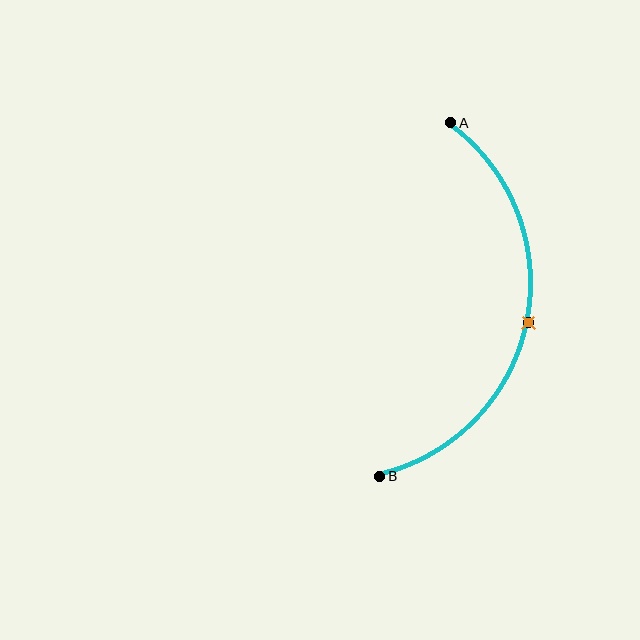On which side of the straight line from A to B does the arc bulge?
The arc bulges to the right of the straight line connecting A and B.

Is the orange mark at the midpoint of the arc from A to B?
Yes. The orange mark lies on the arc at equal arc-length from both A and B — it is the arc midpoint.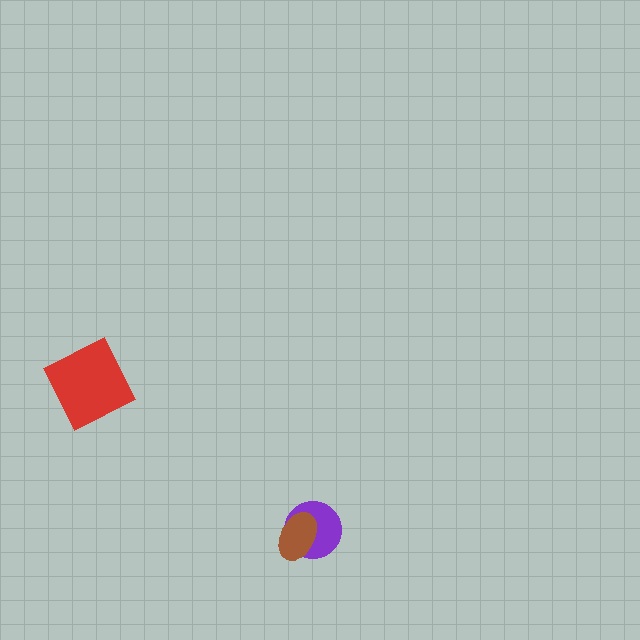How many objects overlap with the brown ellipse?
1 object overlaps with the brown ellipse.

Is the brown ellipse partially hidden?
No, no other shape covers it.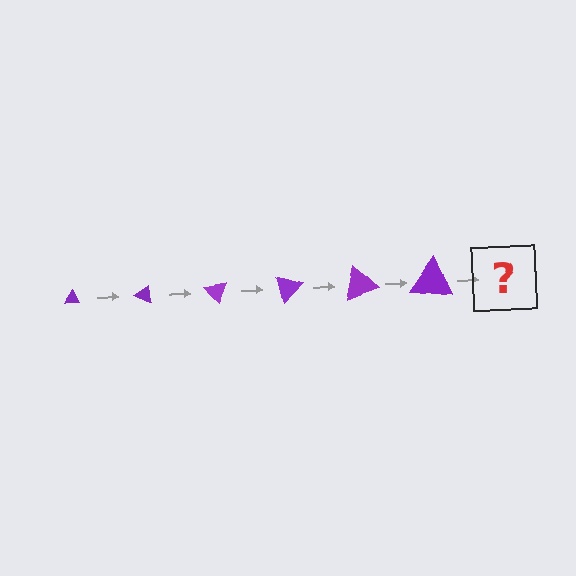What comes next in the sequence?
The next element should be a triangle, larger than the previous one and rotated 150 degrees from the start.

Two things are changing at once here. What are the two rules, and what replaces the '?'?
The two rules are that the triangle grows larger each step and it rotates 25 degrees each step. The '?' should be a triangle, larger than the previous one and rotated 150 degrees from the start.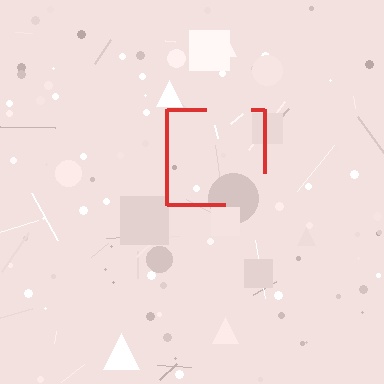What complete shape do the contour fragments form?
The contour fragments form a square.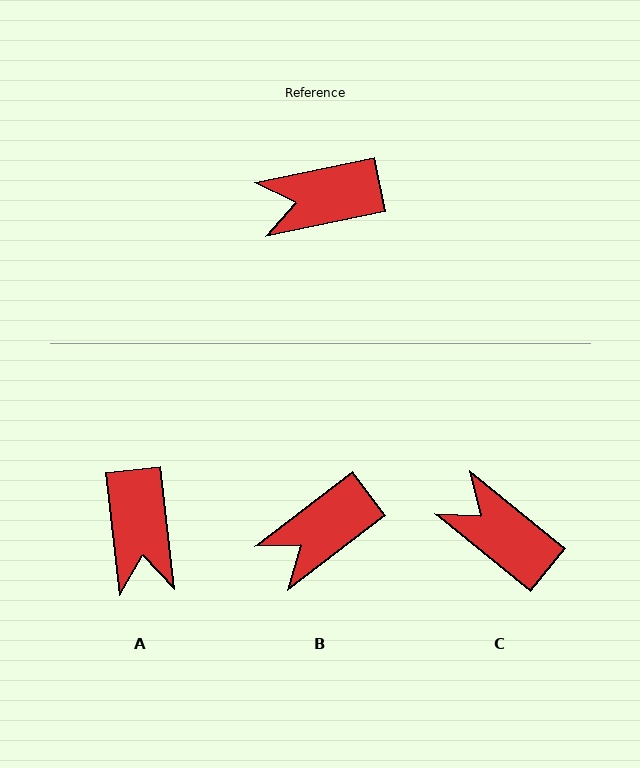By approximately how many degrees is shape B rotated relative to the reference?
Approximately 25 degrees counter-clockwise.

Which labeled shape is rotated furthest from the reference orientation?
A, about 84 degrees away.